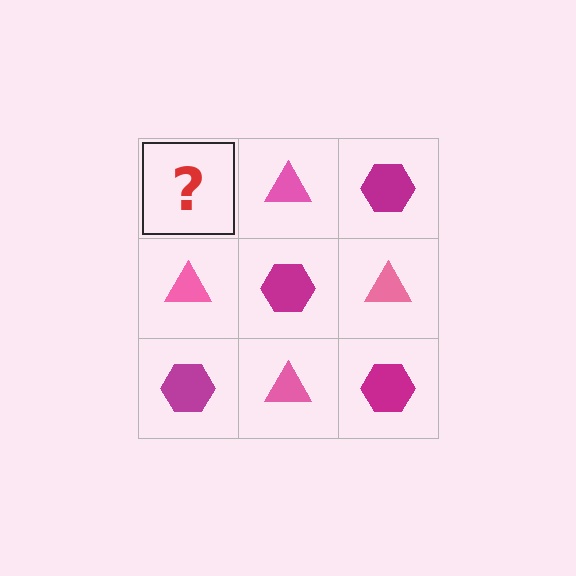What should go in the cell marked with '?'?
The missing cell should contain a magenta hexagon.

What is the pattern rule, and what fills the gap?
The rule is that it alternates magenta hexagon and pink triangle in a checkerboard pattern. The gap should be filled with a magenta hexagon.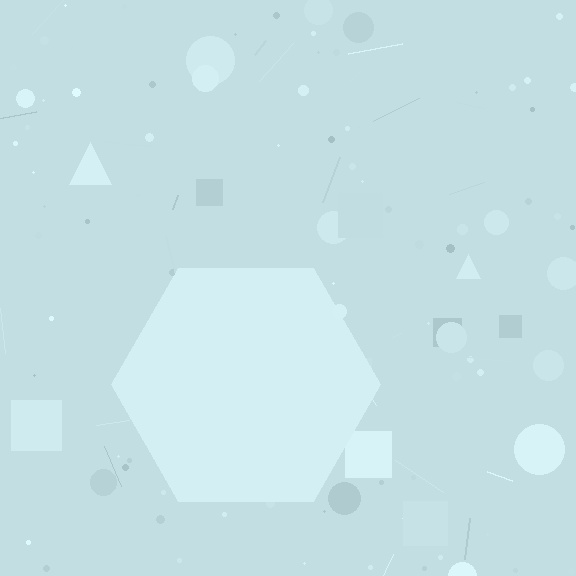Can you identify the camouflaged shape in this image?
The camouflaged shape is a hexagon.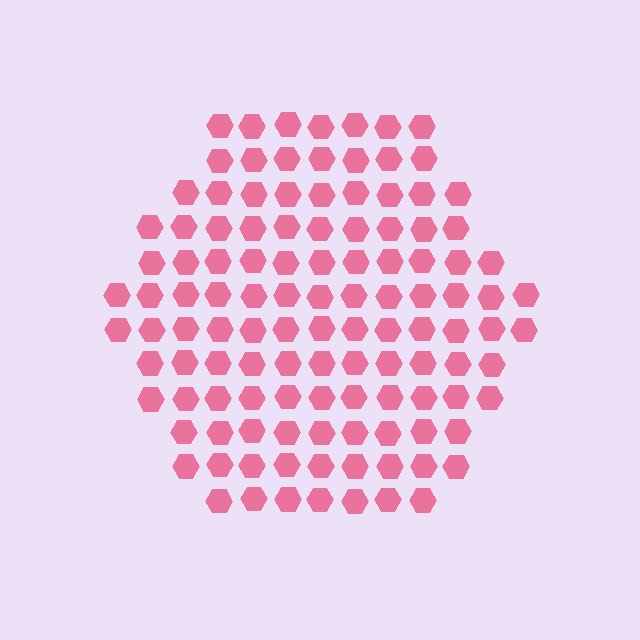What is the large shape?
The large shape is a hexagon.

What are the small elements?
The small elements are hexagons.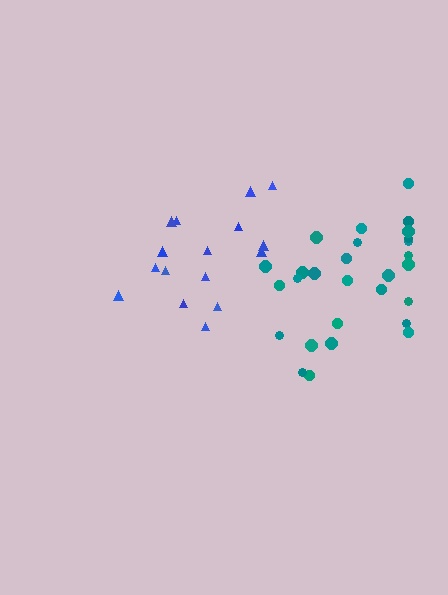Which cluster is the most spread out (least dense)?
Teal.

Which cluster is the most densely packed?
Blue.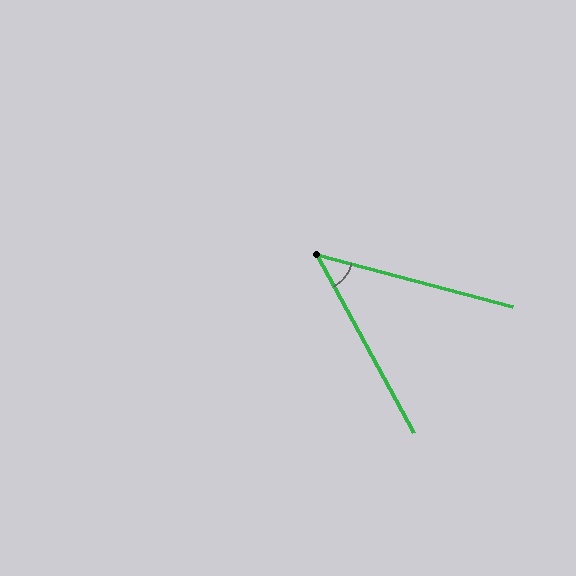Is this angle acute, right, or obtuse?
It is acute.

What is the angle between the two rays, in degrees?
Approximately 46 degrees.